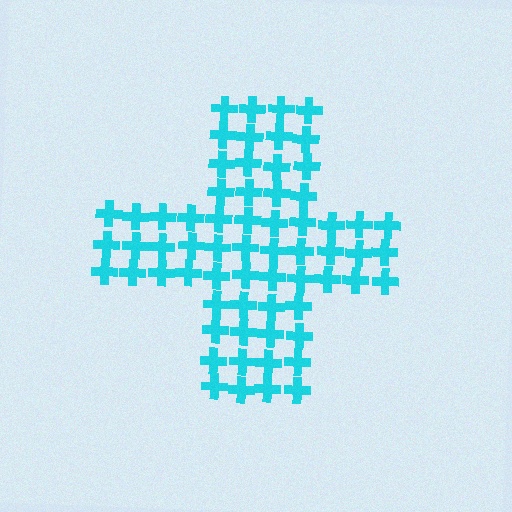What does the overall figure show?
The overall figure shows a cross.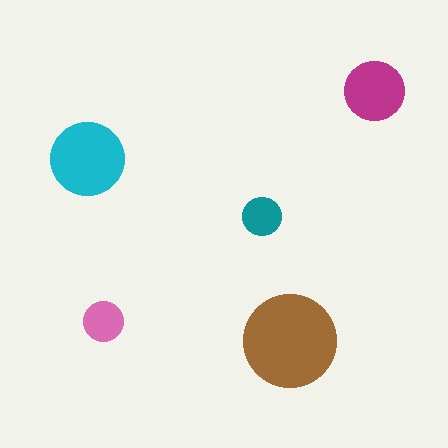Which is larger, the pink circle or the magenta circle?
The magenta one.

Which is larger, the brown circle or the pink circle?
The brown one.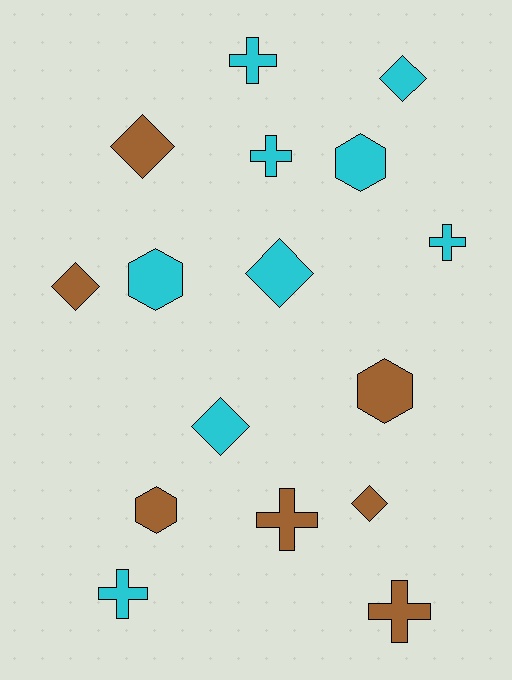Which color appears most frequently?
Cyan, with 9 objects.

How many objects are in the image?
There are 16 objects.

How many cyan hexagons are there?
There are 2 cyan hexagons.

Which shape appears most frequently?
Cross, with 6 objects.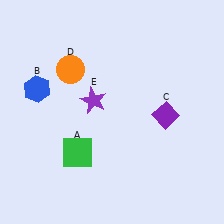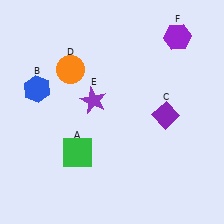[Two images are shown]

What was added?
A purple hexagon (F) was added in Image 2.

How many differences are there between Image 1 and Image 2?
There is 1 difference between the two images.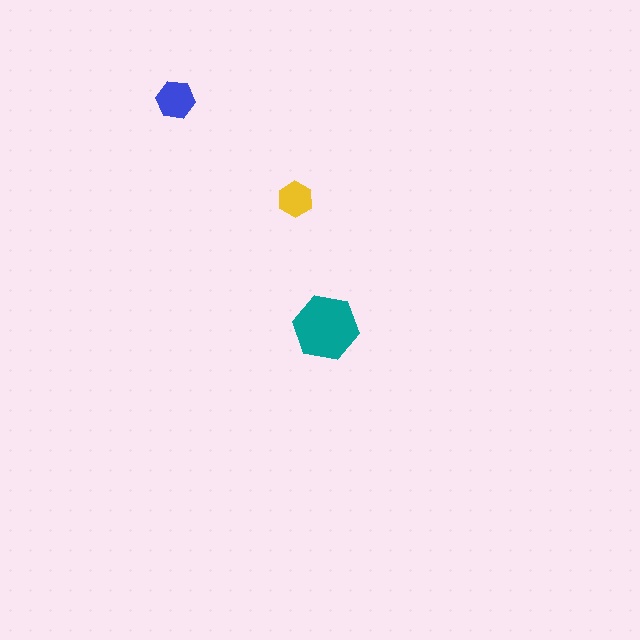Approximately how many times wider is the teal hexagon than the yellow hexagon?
About 2 times wider.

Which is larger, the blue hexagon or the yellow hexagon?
The blue one.